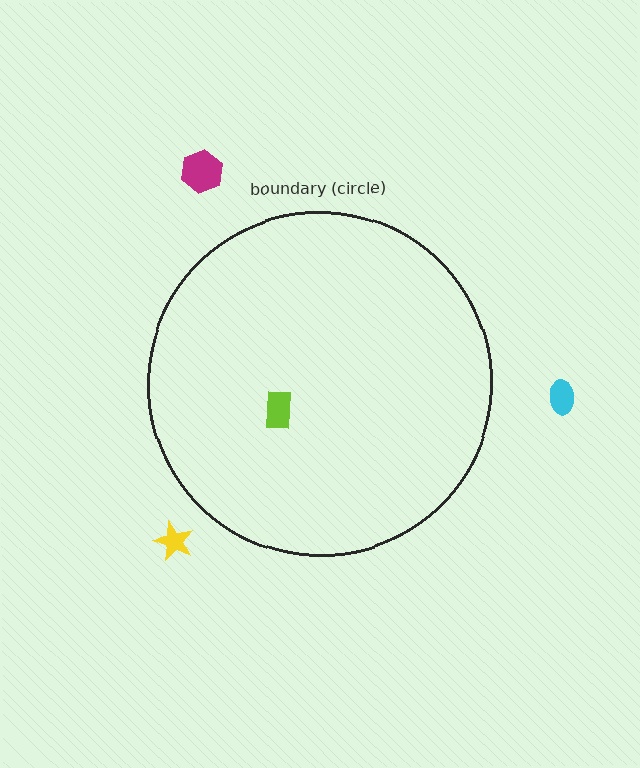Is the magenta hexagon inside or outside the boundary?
Outside.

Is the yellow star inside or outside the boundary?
Outside.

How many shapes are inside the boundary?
1 inside, 3 outside.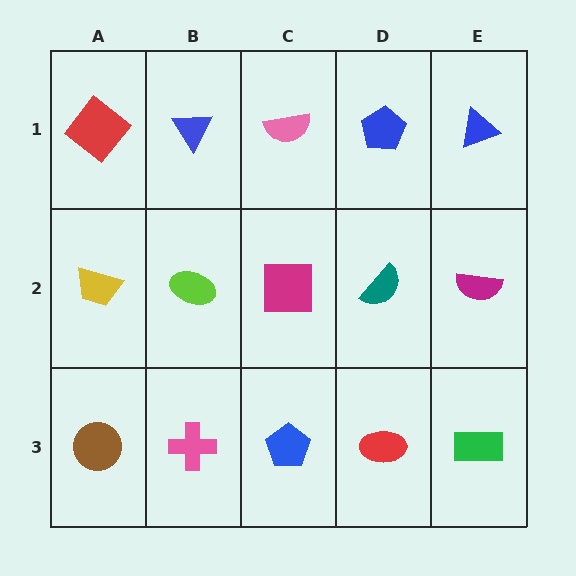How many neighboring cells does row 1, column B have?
3.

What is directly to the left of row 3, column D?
A blue pentagon.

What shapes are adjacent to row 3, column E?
A magenta semicircle (row 2, column E), a red ellipse (row 3, column D).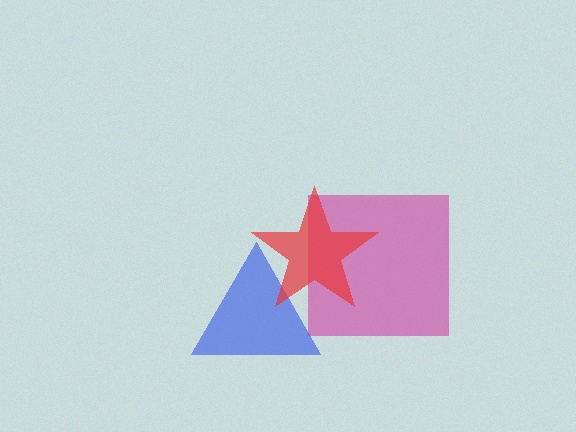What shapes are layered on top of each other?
The layered shapes are: a magenta square, a blue triangle, a red star.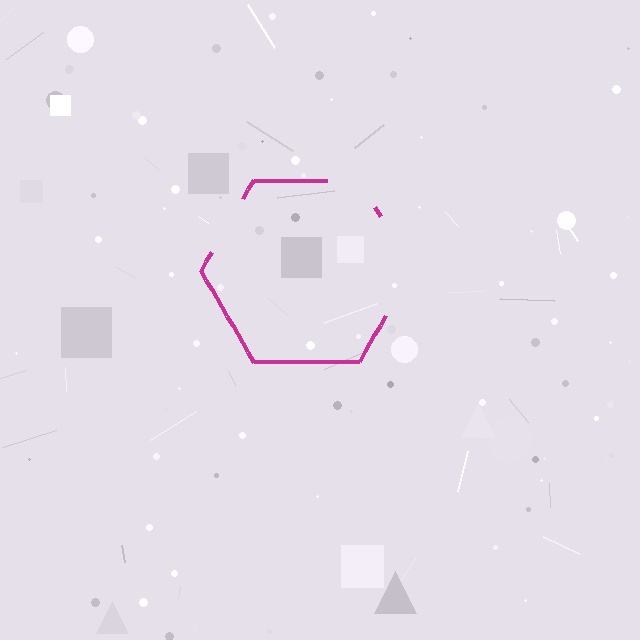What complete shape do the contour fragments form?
The contour fragments form a hexagon.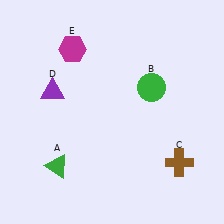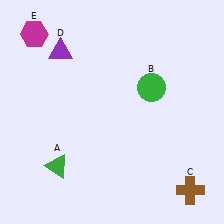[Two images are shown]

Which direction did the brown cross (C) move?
The brown cross (C) moved down.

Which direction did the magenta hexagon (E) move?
The magenta hexagon (E) moved left.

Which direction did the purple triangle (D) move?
The purple triangle (D) moved up.